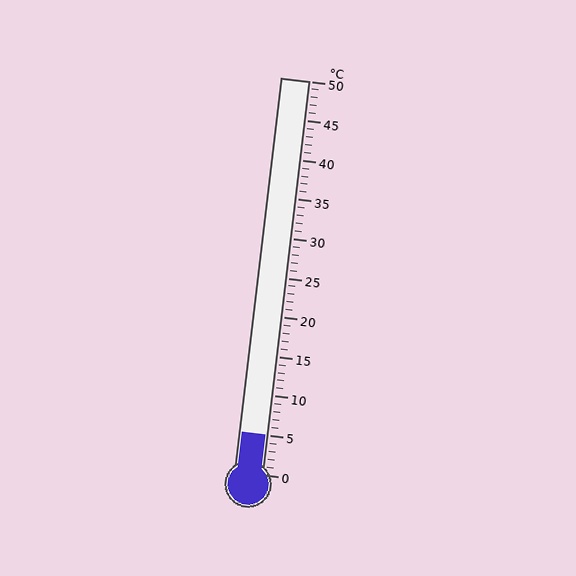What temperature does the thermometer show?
The thermometer shows approximately 5°C.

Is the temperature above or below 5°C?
The temperature is at 5°C.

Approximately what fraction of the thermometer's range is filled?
The thermometer is filled to approximately 10% of its range.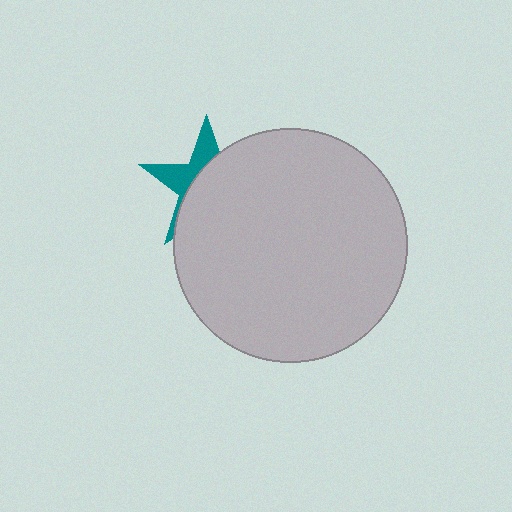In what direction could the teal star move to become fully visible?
The teal star could move toward the upper-left. That would shift it out from behind the light gray circle entirely.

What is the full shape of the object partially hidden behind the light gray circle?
The partially hidden object is a teal star.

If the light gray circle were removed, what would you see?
You would see the complete teal star.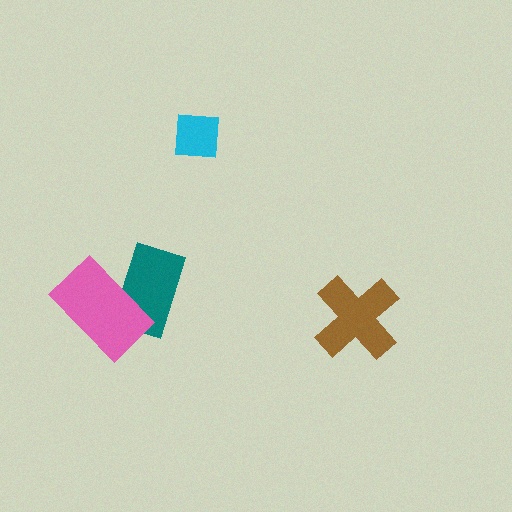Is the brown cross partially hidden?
No, no other shape covers it.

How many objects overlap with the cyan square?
0 objects overlap with the cyan square.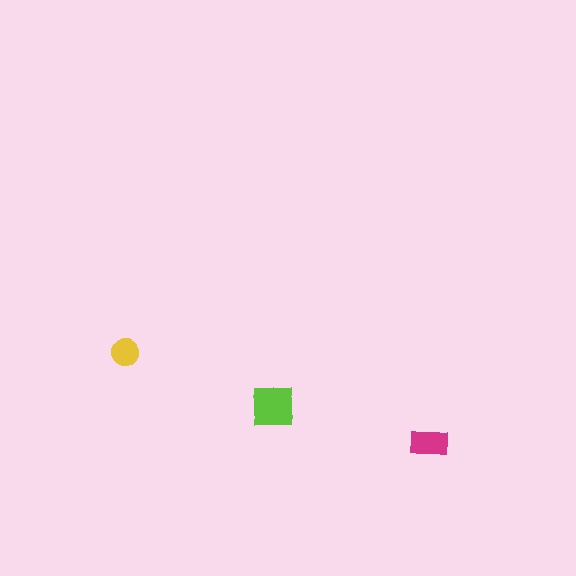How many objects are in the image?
There are 3 objects in the image.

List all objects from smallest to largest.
The yellow circle, the magenta rectangle, the lime square.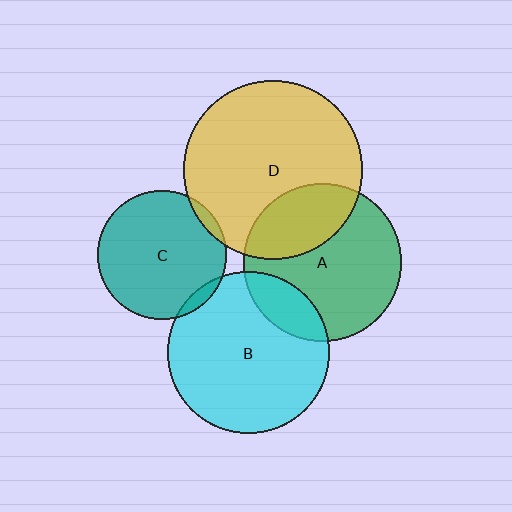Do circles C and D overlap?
Yes.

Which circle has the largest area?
Circle D (yellow).